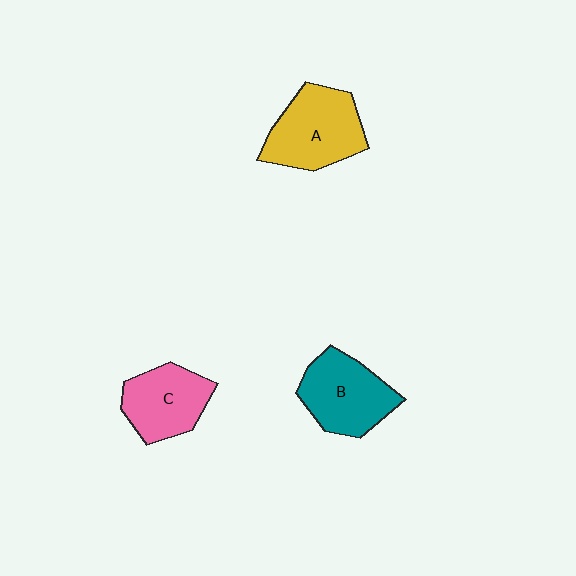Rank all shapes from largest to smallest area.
From largest to smallest: A (yellow), B (teal), C (pink).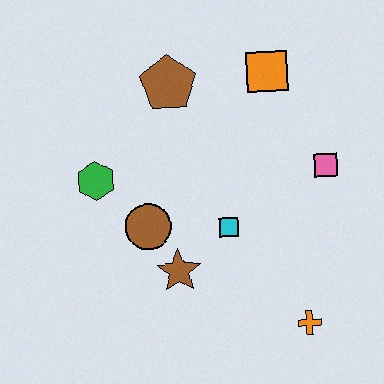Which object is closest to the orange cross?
The cyan square is closest to the orange cross.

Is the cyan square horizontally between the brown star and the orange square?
Yes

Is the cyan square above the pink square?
No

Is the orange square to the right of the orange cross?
No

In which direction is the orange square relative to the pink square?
The orange square is above the pink square.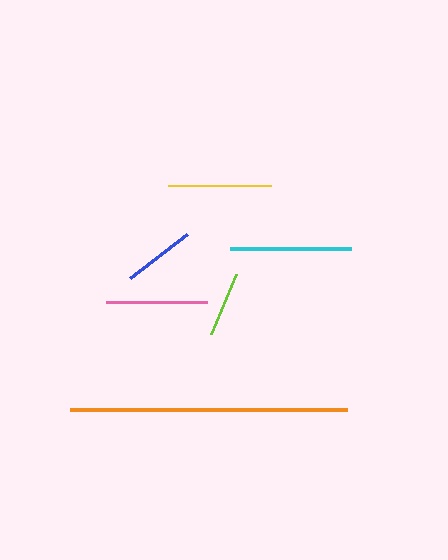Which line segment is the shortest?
The lime line is the shortest at approximately 65 pixels.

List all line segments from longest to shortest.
From longest to shortest: orange, cyan, yellow, pink, blue, lime.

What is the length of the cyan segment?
The cyan segment is approximately 122 pixels long.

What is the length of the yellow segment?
The yellow segment is approximately 102 pixels long.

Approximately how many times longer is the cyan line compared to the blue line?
The cyan line is approximately 1.7 times the length of the blue line.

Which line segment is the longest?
The orange line is the longest at approximately 276 pixels.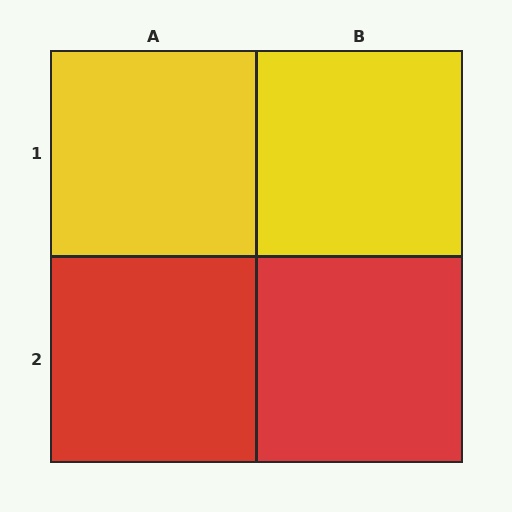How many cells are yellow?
2 cells are yellow.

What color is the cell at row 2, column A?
Red.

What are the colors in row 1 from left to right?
Yellow, yellow.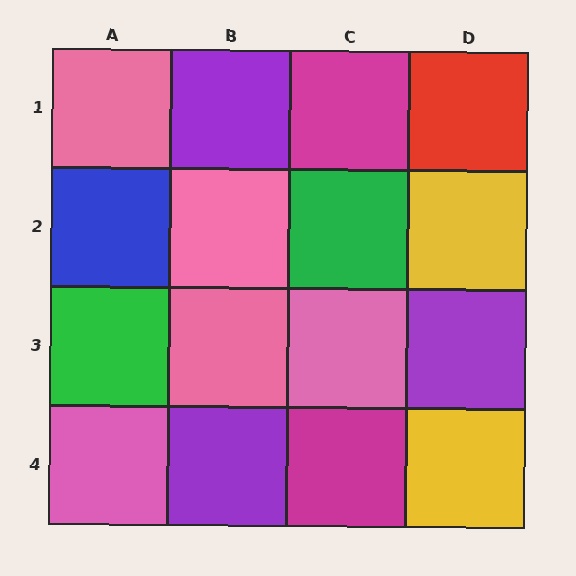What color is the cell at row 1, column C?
Magenta.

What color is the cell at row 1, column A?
Pink.